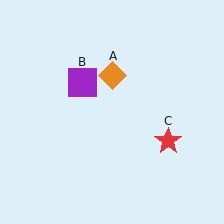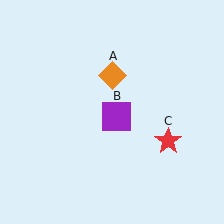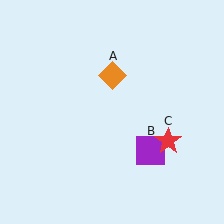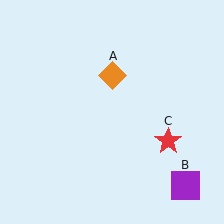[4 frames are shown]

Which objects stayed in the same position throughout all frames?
Orange diamond (object A) and red star (object C) remained stationary.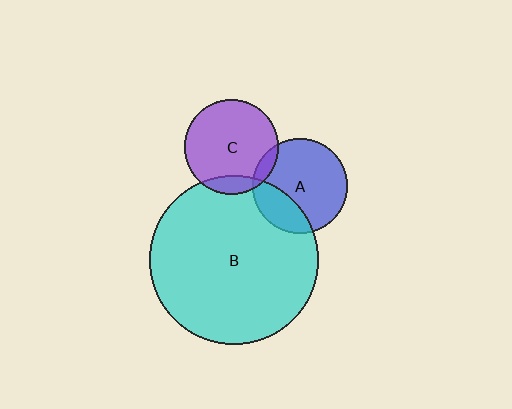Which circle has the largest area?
Circle B (cyan).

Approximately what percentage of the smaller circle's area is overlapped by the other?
Approximately 10%.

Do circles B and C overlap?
Yes.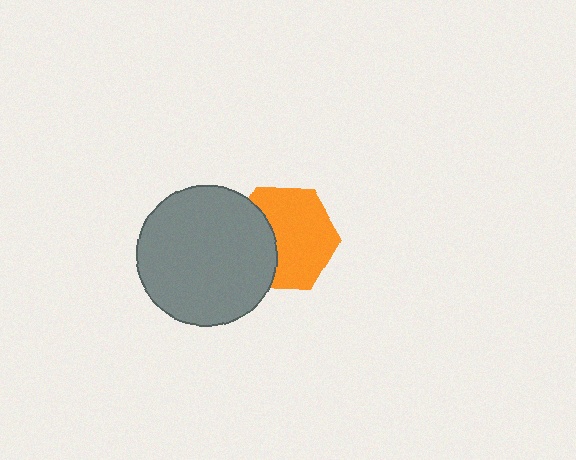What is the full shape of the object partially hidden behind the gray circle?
The partially hidden object is an orange hexagon.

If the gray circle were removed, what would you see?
You would see the complete orange hexagon.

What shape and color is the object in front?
The object in front is a gray circle.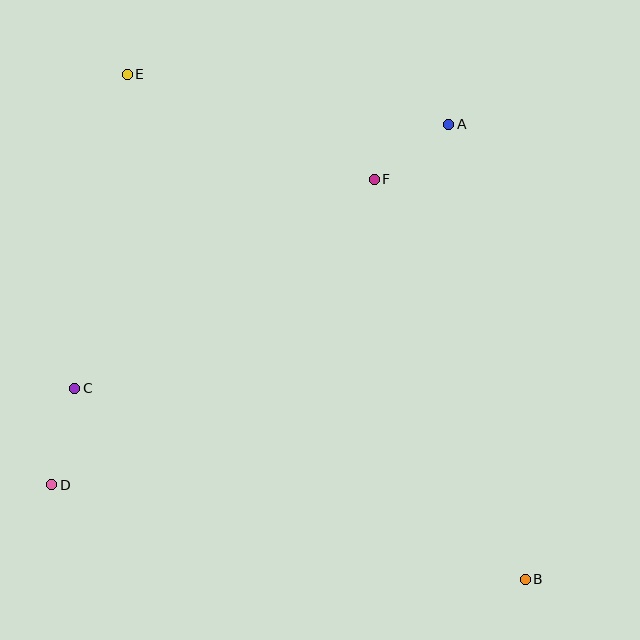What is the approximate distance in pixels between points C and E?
The distance between C and E is approximately 319 pixels.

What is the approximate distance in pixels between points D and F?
The distance between D and F is approximately 444 pixels.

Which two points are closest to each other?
Points A and F are closest to each other.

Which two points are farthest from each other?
Points B and E are farthest from each other.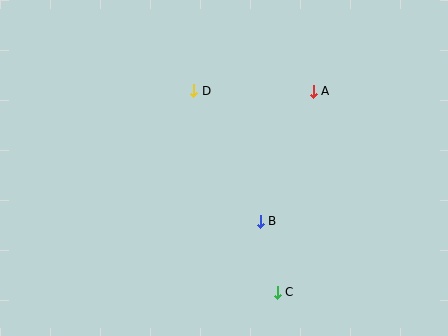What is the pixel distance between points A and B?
The distance between A and B is 140 pixels.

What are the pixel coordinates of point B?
Point B is at (260, 221).